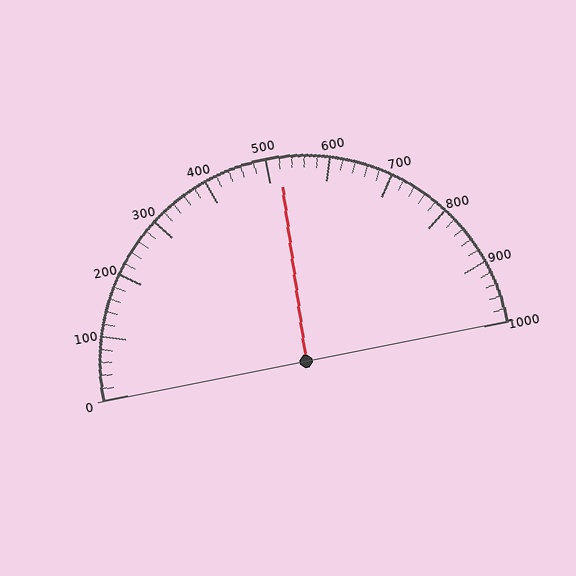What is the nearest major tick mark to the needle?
The nearest major tick mark is 500.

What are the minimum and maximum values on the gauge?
The gauge ranges from 0 to 1000.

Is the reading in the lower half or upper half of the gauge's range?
The reading is in the upper half of the range (0 to 1000).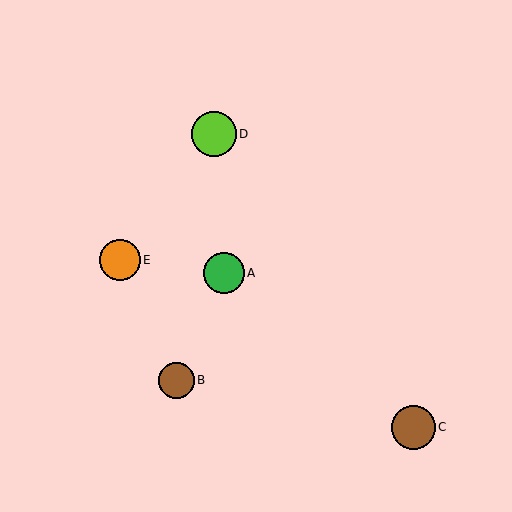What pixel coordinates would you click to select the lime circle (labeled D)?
Click at (214, 134) to select the lime circle D.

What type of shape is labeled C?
Shape C is a brown circle.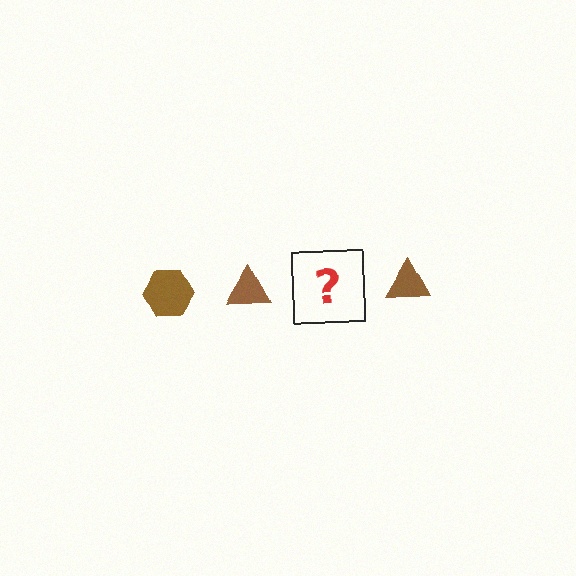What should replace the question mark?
The question mark should be replaced with a brown hexagon.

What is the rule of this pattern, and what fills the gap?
The rule is that the pattern cycles through hexagon, triangle shapes in brown. The gap should be filled with a brown hexagon.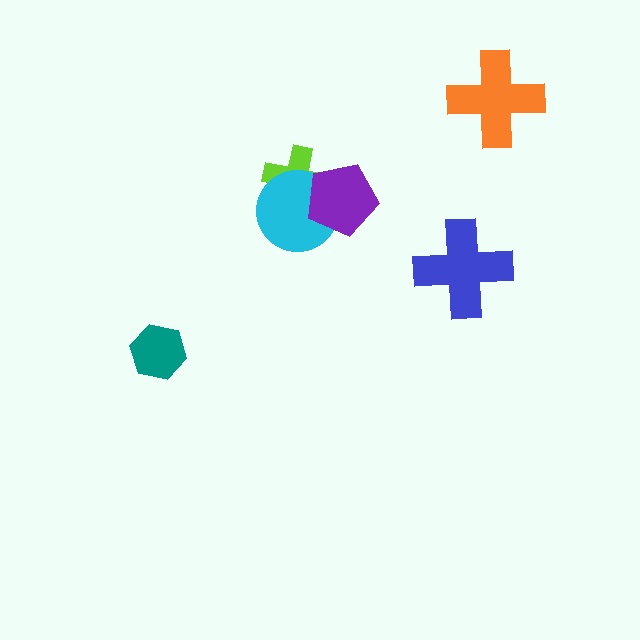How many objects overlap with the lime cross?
2 objects overlap with the lime cross.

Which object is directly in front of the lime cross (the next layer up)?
The cyan circle is directly in front of the lime cross.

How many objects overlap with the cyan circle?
2 objects overlap with the cyan circle.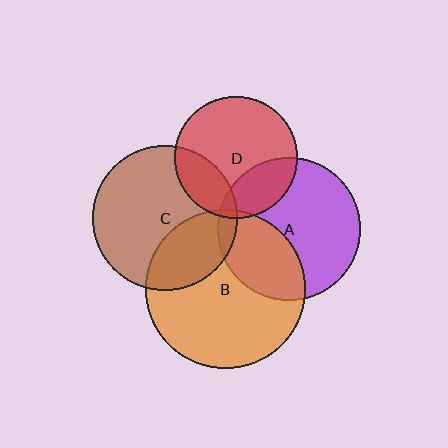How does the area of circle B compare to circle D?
Approximately 1.7 times.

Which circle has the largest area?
Circle B (orange).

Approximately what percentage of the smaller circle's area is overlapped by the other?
Approximately 30%.